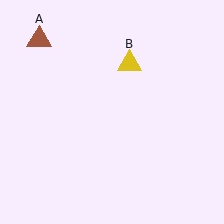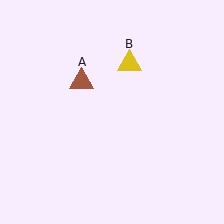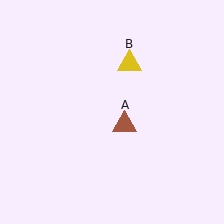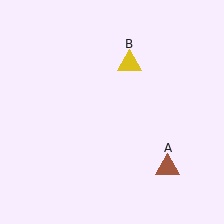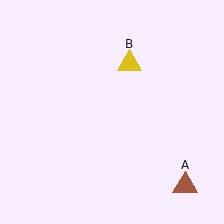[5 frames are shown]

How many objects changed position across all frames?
1 object changed position: brown triangle (object A).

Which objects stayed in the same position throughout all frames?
Yellow triangle (object B) remained stationary.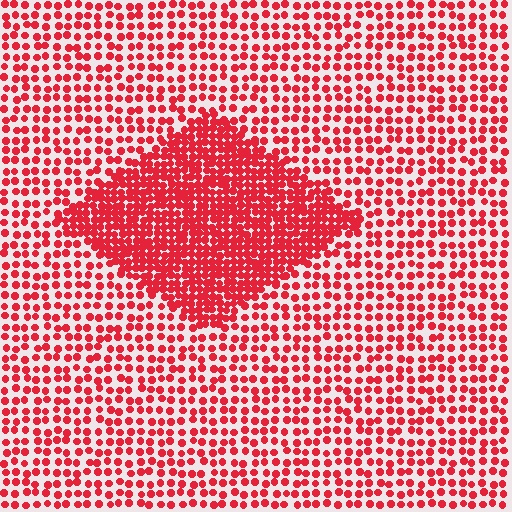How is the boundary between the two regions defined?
The boundary is defined by a change in element density (approximately 2.2x ratio). All elements are the same color, size, and shape.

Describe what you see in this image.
The image contains small red elements arranged at two different densities. A diamond-shaped region is visible where the elements are more densely packed than the surrounding area.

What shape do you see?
I see a diamond.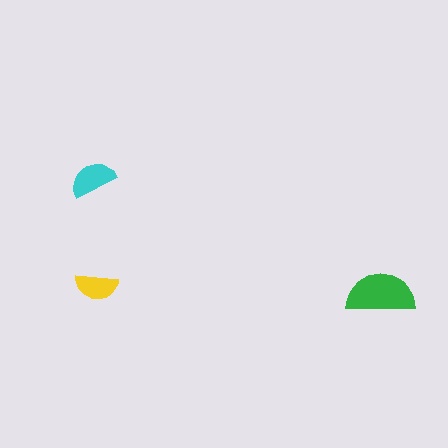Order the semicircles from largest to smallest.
the green one, the cyan one, the yellow one.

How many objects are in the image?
There are 3 objects in the image.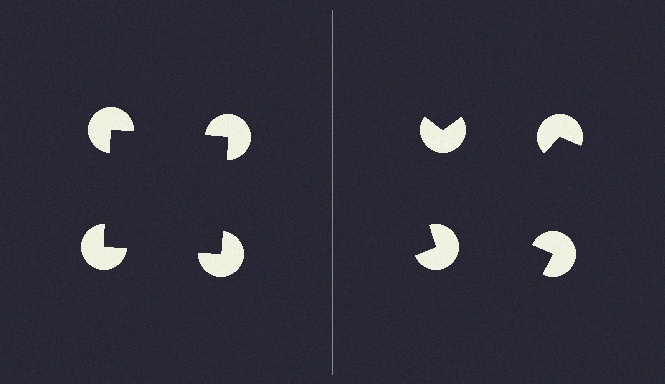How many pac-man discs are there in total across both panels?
8 — 4 on each side.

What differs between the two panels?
The pac-man discs are positioned identically on both sides; only the wedge orientations differ. On the left they align to a square; on the right they are misaligned.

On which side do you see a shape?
An illusory square appears on the left side. On the right side the wedge cuts are rotated, so no coherent shape forms.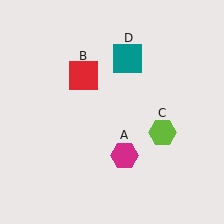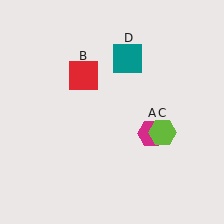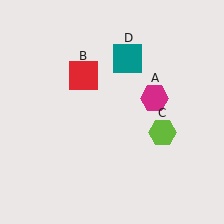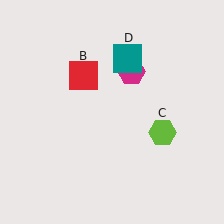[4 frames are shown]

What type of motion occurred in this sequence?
The magenta hexagon (object A) rotated counterclockwise around the center of the scene.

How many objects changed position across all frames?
1 object changed position: magenta hexagon (object A).